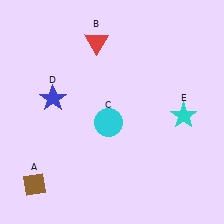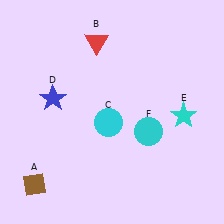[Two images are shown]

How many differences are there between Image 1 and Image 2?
There is 1 difference between the two images.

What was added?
A cyan circle (F) was added in Image 2.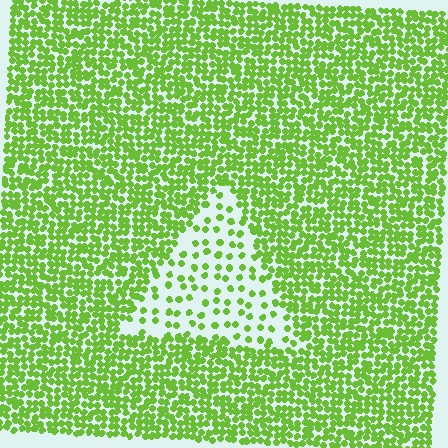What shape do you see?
I see a triangle.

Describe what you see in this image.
The image contains small lime elements arranged at two different densities. A triangle-shaped region is visible where the elements are less densely packed than the surrounding area.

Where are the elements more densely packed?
The elements are more densely packed outside the triangle boundary.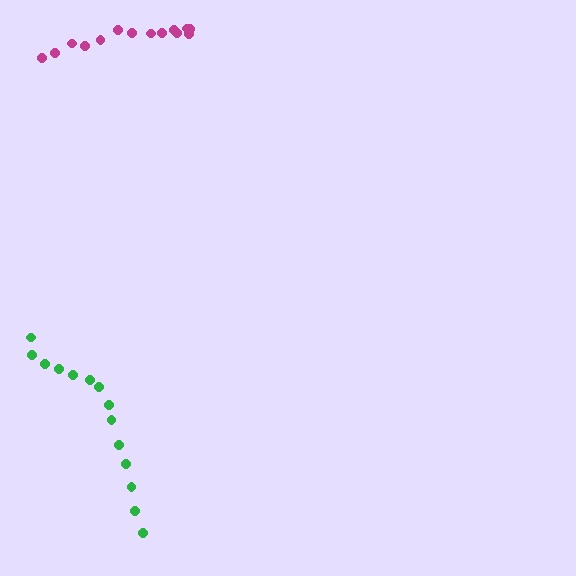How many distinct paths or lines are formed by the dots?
There are 2 distinct paths.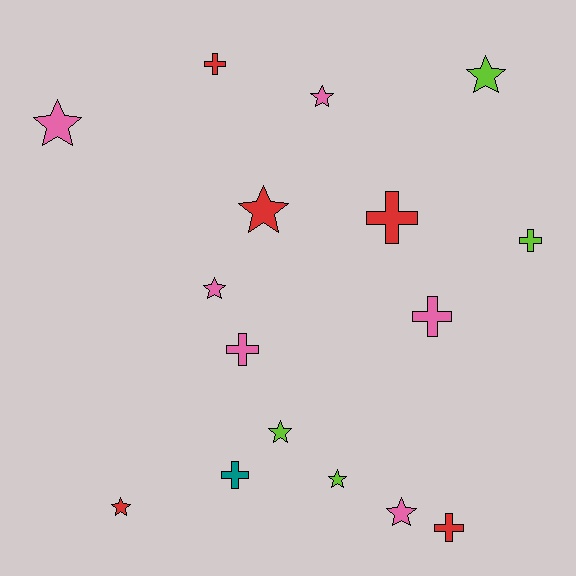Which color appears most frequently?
Pink, with 6 objects.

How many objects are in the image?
There are 16 objects.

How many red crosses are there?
There are 3 red crosses.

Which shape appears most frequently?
Star, with 9 objects.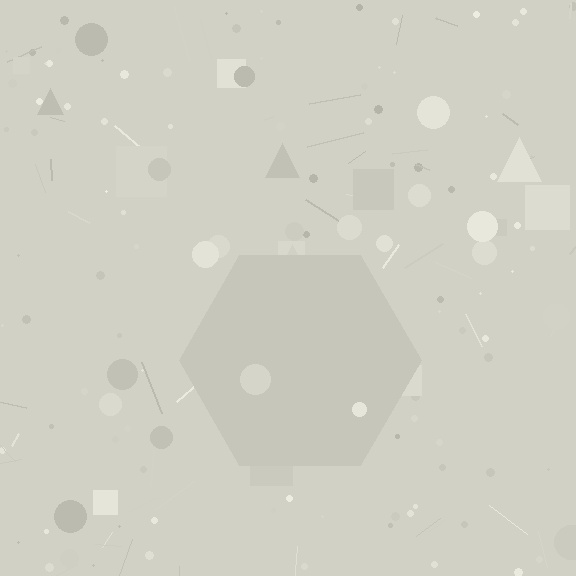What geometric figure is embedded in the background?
A hexagon is embedded in the background.